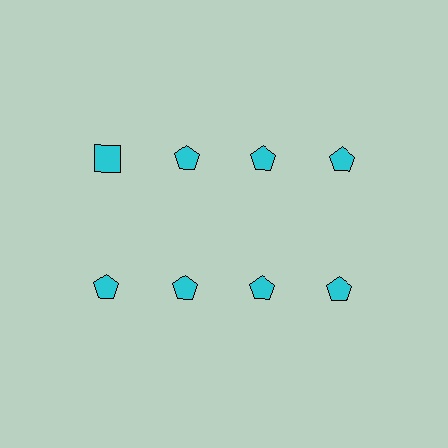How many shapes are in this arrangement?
There are 8 shapes arranged in a grid pattern.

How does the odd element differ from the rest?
It has a different shape: square instead of pentagon.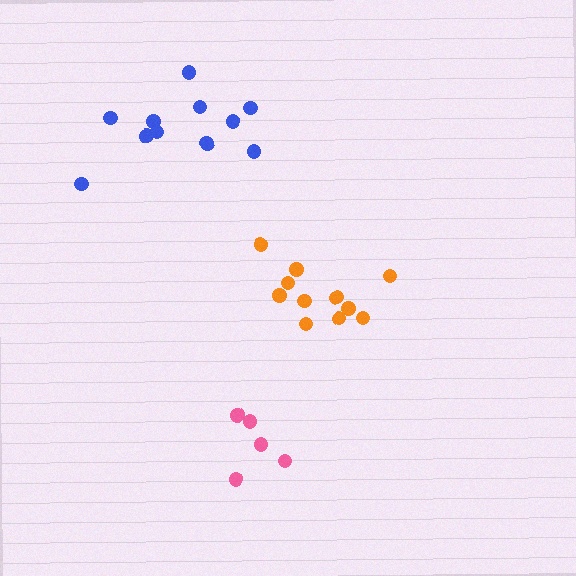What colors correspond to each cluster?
The clusters are colored: pink, orange, blue.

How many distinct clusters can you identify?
There are 3 distinct clusters.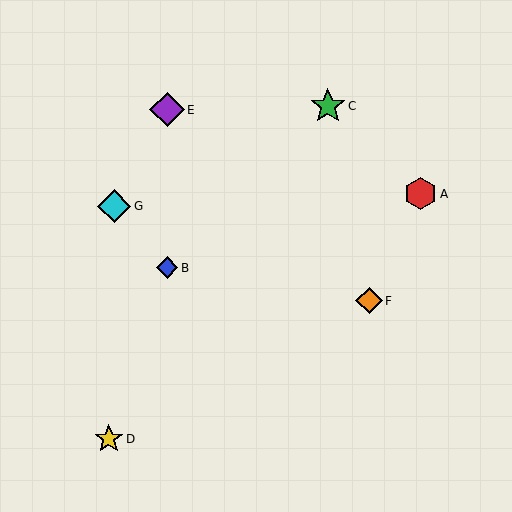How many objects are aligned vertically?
2 objects (B, E) are aligned vertically.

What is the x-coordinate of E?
Object E is at x≈167.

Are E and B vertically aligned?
Yes, both are at x≈167.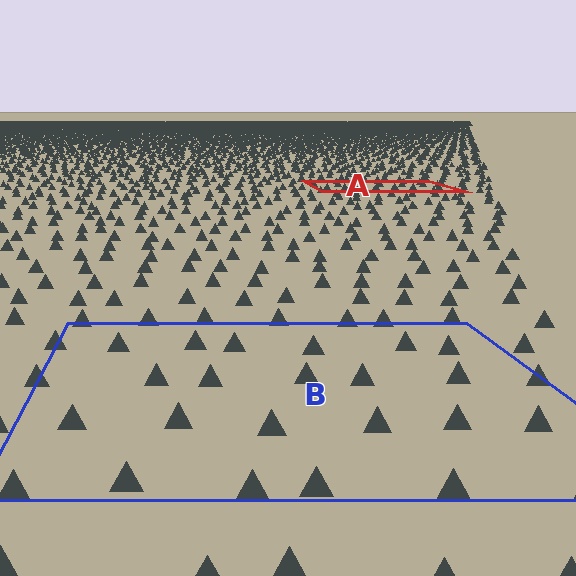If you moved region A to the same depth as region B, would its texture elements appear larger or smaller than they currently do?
They would appear larger. At a closer depth, the same texture elements are projected at a bigger on-screen size.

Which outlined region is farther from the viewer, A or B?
Region A is farther from the viewer — the texture elements inside it appear smaller and more densely packed.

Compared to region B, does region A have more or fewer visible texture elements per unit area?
Region A has more texture elements per unit area — they are packed more densely because it is farther away.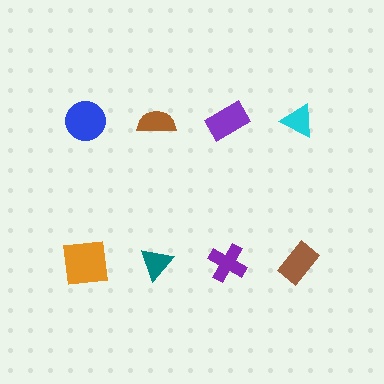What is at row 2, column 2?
A teal triangle.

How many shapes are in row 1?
4 shapes.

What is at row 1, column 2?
A brown semicircle.